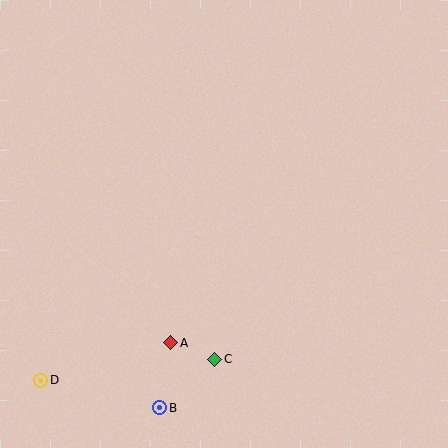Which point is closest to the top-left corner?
Point D is closest to the top-left corner.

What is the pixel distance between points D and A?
The distance between D and A is 135 pixels.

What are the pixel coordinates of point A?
Point A is at (171, 343).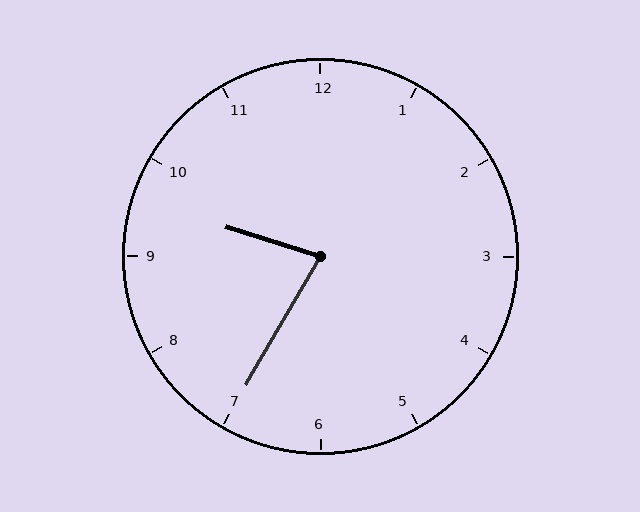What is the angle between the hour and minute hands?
Approximately 78 degrees.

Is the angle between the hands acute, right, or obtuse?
It is acute.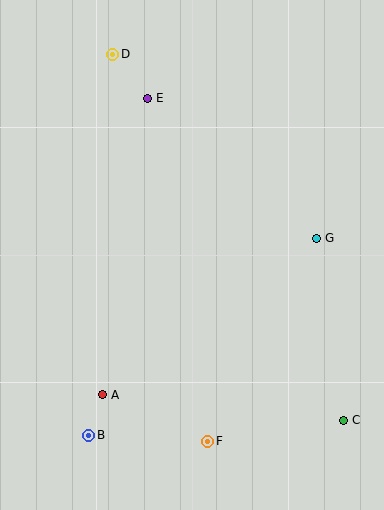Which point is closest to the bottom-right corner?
Point C is closest to the bottom-right corner.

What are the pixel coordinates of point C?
Point C is at (344, 420).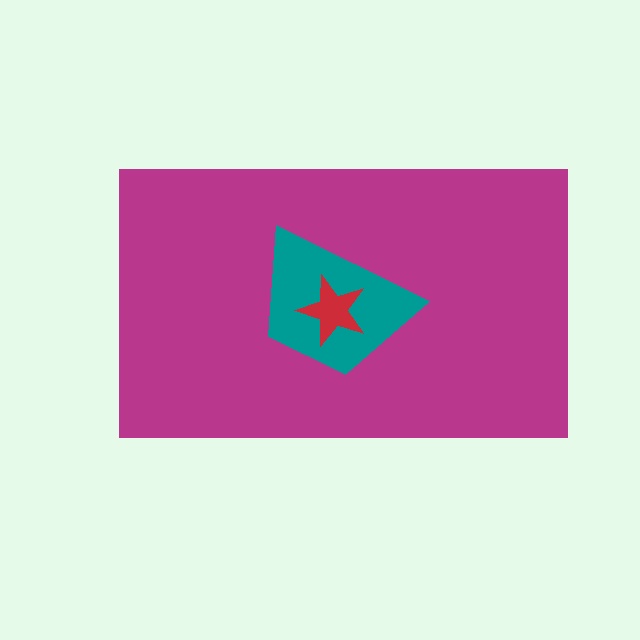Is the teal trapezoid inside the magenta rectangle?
Yes.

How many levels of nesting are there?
3.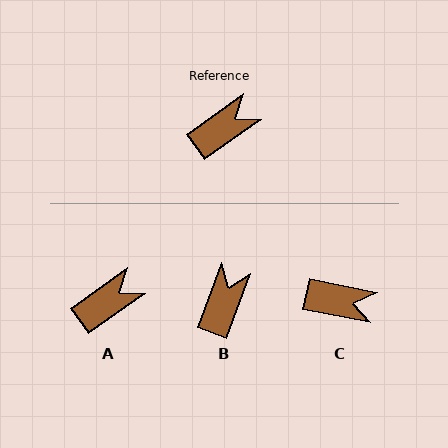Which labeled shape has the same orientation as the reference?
A.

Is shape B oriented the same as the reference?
No, it is off by about 34 degrees.